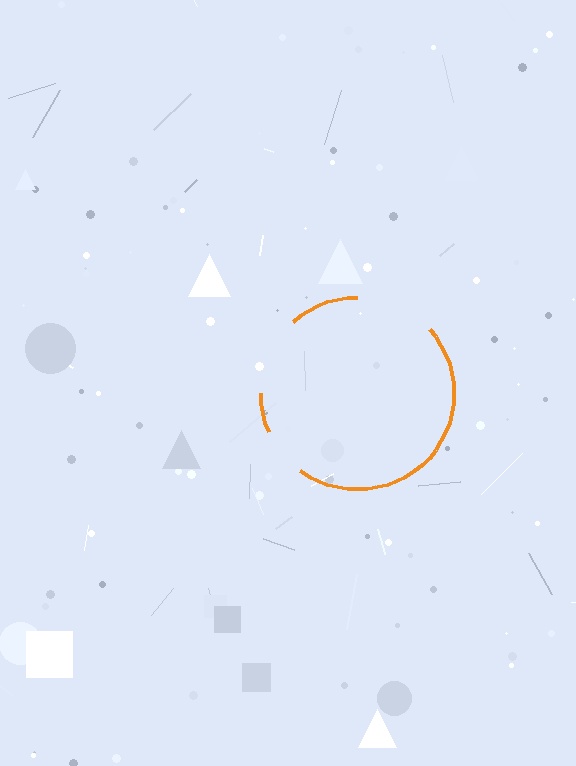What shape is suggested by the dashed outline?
The dashed outline suggests a circle.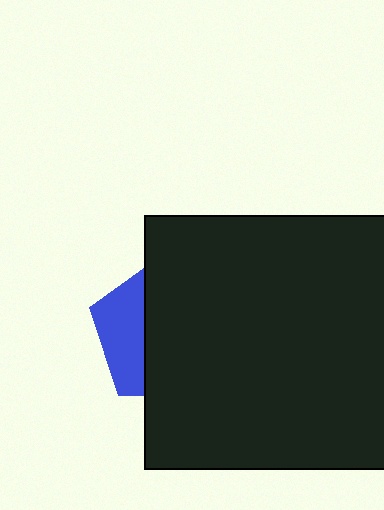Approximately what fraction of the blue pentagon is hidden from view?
Roughly 69% of the blue pentagon is hidden behind the black square.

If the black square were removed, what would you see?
You would see the complete blue pentagon.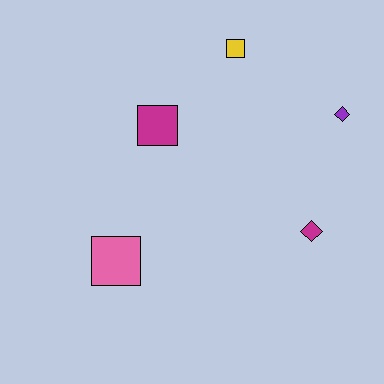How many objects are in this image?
There are 5 objects.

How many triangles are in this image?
There are no triangles.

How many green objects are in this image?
There are no green objects.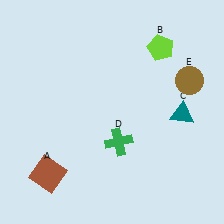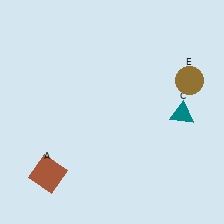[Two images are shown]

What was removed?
The lime pentagon (B), the green cross (D) were removed in Image 2.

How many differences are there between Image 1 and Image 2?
There are 2 differences between the two images.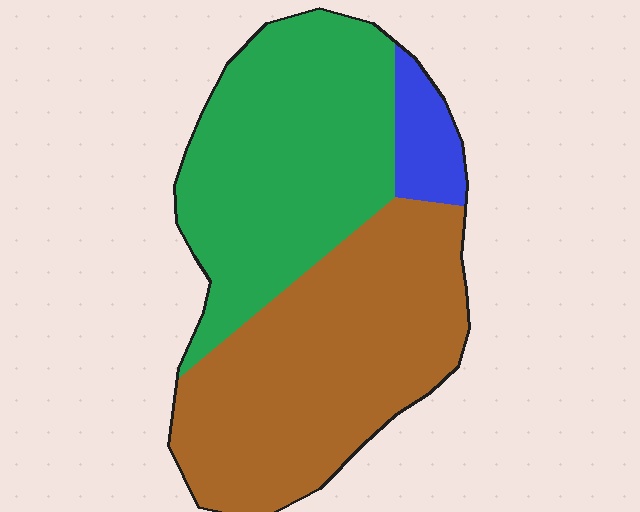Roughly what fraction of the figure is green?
Green covers 44% of the figure.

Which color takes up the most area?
Brown, at roughly 50%.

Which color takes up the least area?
Blue, at roughly 5%.